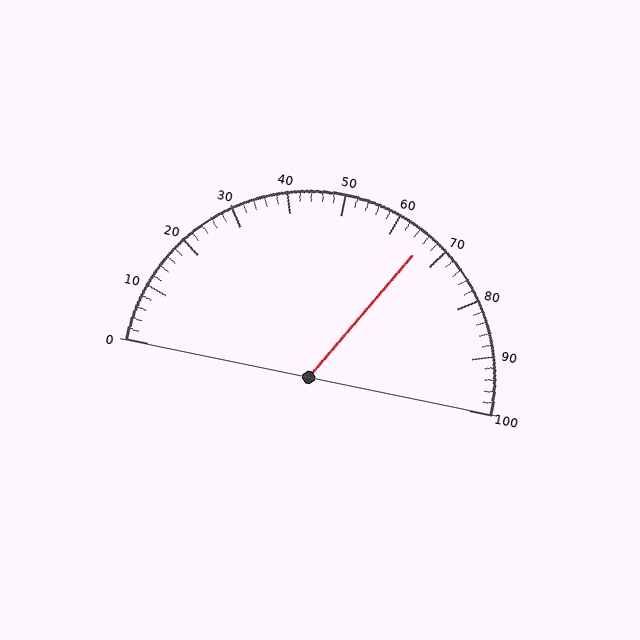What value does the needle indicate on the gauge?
The needle indicates approximately 66.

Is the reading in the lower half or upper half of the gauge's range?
The reading is in the upper half of the range (0 to 100).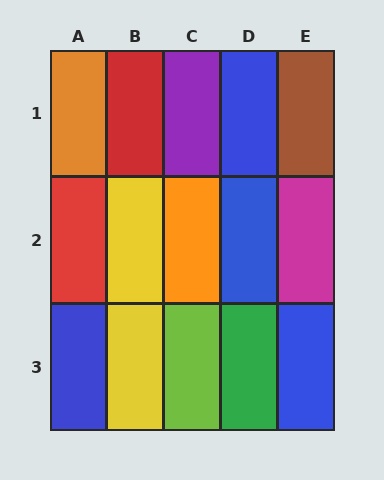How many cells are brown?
1 cell is brown.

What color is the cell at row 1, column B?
Red.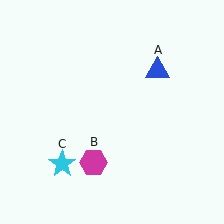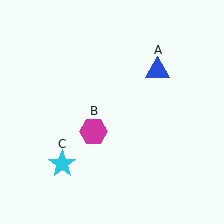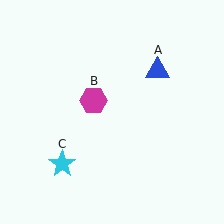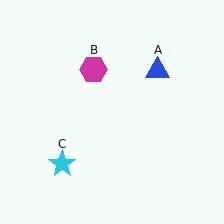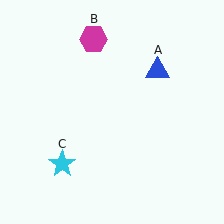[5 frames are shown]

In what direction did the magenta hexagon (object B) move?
The magenta hexagon (object B) moved up.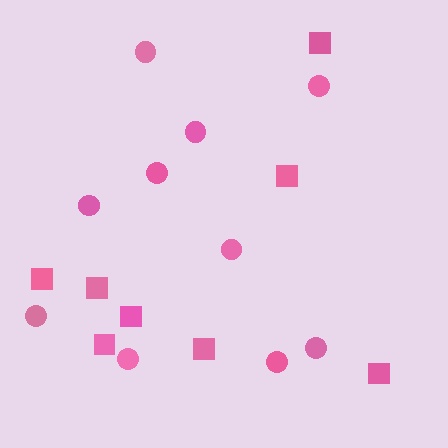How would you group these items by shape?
There are 2 groups: one group of circles (10) and one group of squares (8).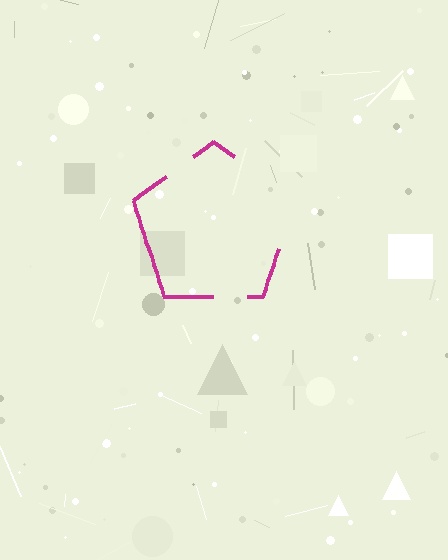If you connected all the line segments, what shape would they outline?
They would outline a pentagon.